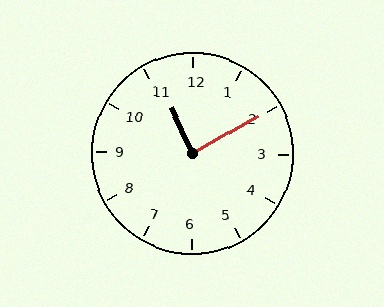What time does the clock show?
11:10.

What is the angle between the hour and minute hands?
Approximately 85 degrees.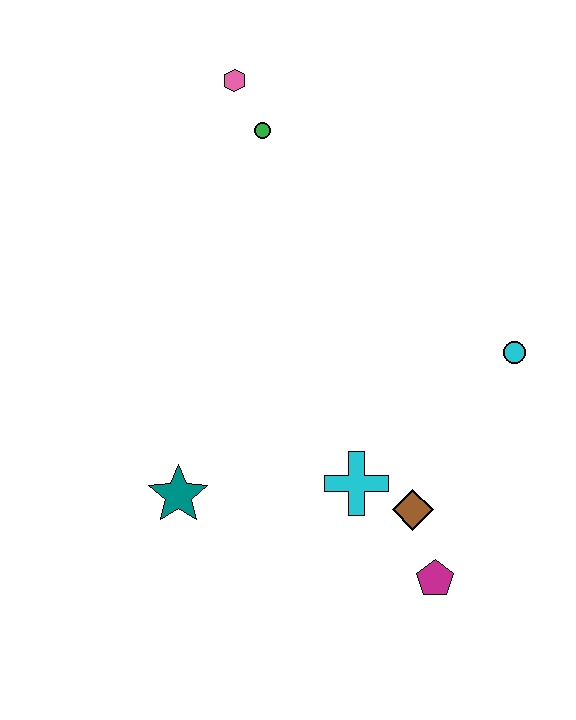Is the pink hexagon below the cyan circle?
No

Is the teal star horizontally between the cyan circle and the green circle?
No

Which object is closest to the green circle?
The pink hexagon is closest to the green circle.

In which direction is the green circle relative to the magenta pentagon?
The green circle is above the magenta pentagon.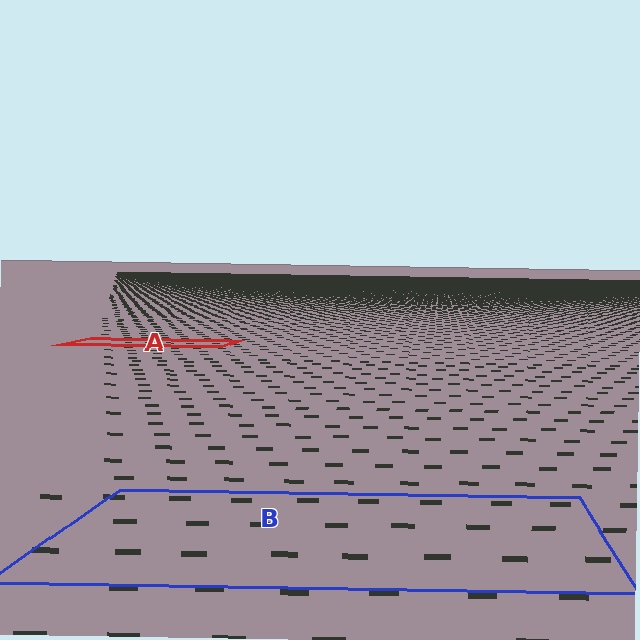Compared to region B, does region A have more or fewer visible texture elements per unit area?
Region A has more texture elements per unit area — they are packed more densely because it is farther away.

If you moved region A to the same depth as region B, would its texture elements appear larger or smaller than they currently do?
They would appear larger. At a closer depth, the same texture elements are projected at a bigger on-screen size.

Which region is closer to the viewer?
Region B is closer. The texture elements there are larger and more spread out.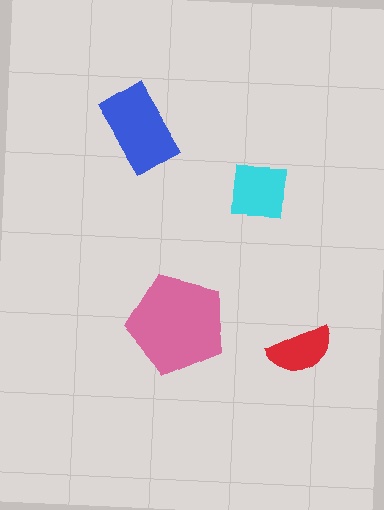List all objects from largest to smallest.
The pink pentagon, the blue rectangle, the cyan square, the red semicircle.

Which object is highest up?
The blue rectangle is topmost.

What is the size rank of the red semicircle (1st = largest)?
4th.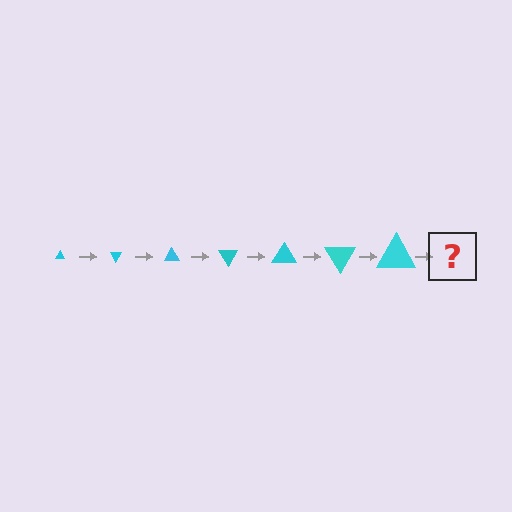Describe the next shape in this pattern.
It should be a triangle, larger than the previous one and rotated 420 degrees from the start.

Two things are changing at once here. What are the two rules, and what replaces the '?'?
The two rules are that the triangle grows larger each step and it rotates 60 degrees each step. The '?' should be a triangle, larger than the previous one and rotated 420 degrees from the start.